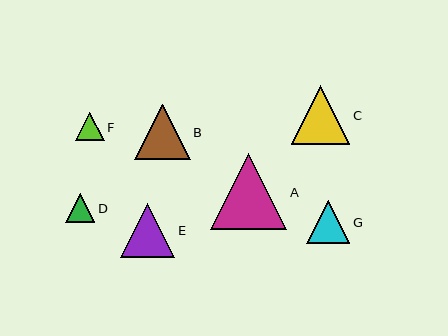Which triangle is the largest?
Triangle A is the largest with a size of approximately 76 pixels.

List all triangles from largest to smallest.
From largest to smallest: A, C, B, E, G, D, F.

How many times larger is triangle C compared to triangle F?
Triangle C is approximately 2.1 times the size of triangle F.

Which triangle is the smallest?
Triangle F is the smallest with a size of approximately 28 pixels.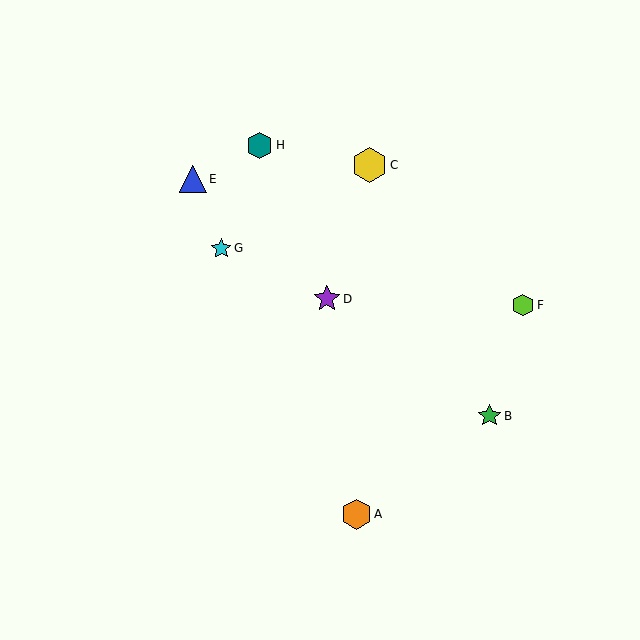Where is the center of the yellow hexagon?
The center of the yellow hexagon is at (370, 165).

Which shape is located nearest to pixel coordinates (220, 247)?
The cyan star (labeled G) at (221, 248) is nearest to that location.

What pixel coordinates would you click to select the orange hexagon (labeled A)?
Click at (356, 514) to select the orange hexagon A.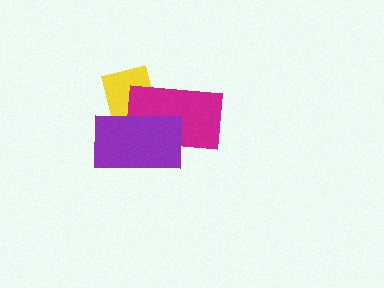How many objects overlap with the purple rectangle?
2 objects overlap with the purple rectangle.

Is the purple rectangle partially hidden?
No, no other shape covers it.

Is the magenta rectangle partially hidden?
Yes, it is partially covered by another shape.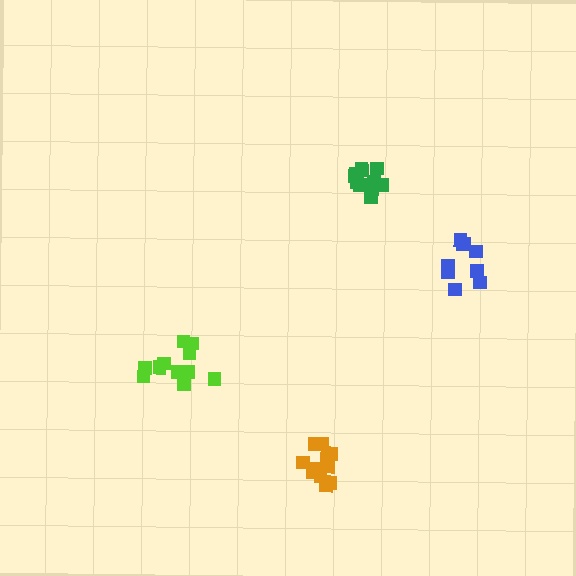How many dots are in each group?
Group 1: 11 dots, Group 2: 11 dots, Group 3: 8 dots, Group 4: 12 dots (42 total).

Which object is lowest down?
The orange cluster is bottommost.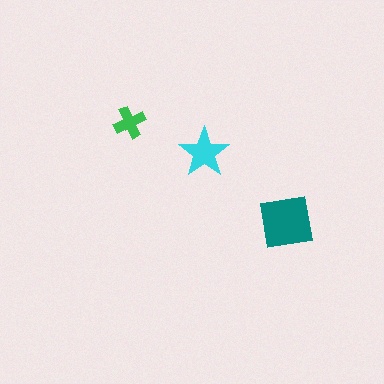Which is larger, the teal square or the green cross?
The teal square.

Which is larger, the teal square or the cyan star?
The teal square.